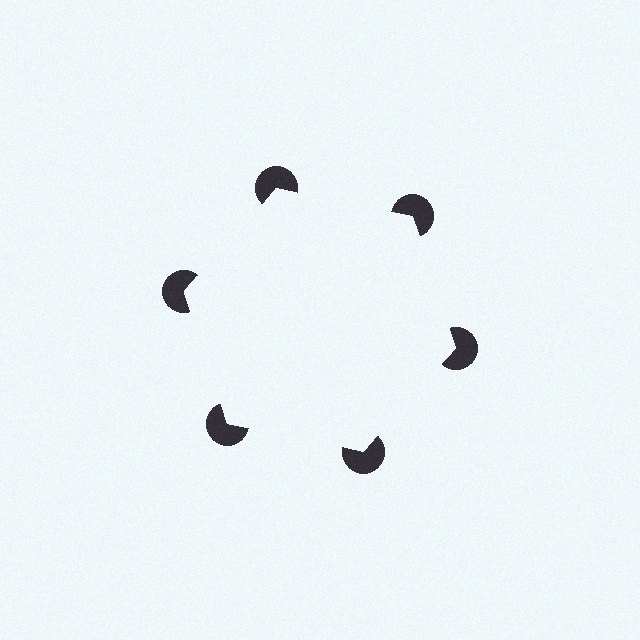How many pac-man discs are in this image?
There are 6 — one at each vertex of the illusory hexagon.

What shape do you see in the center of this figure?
An illusory hexagon — its edges are inferred from the aligned wedge cuts in the pac-man discs, not physically drawn.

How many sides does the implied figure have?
6 sides.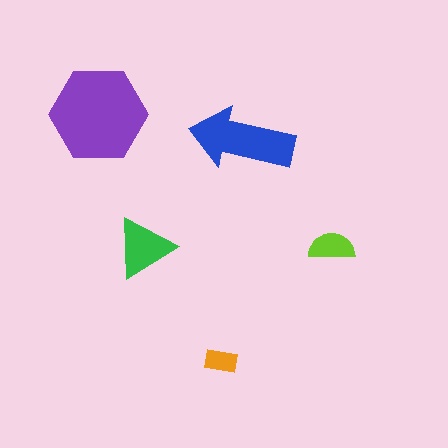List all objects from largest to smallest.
The purple hexagon, the blue arrow, the green triangle, the lime semicircle, the orange rectangle.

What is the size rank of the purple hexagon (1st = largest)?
1st.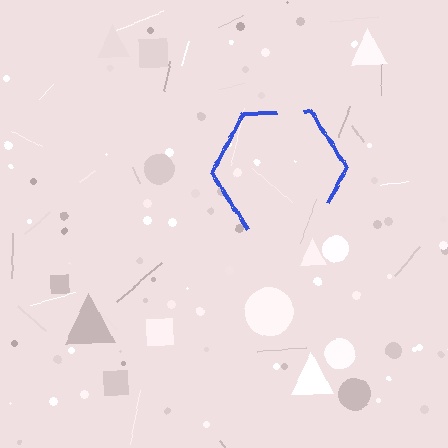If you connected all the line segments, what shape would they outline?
They would outline a hexagon.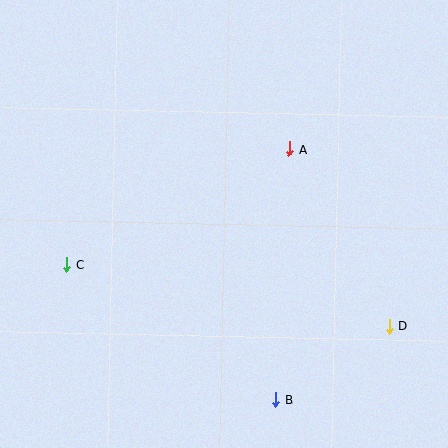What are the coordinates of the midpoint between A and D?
The midpoint between A and D is at (339, 238).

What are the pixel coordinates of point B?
Point B is at (276, 400).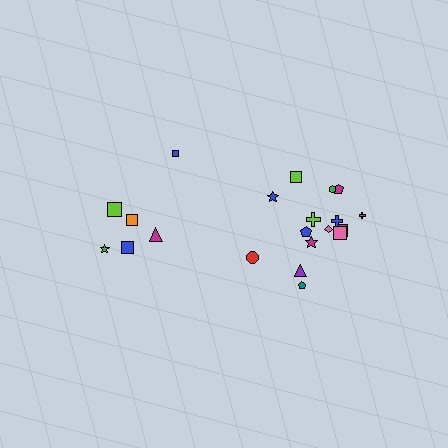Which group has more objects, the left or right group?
The right group.